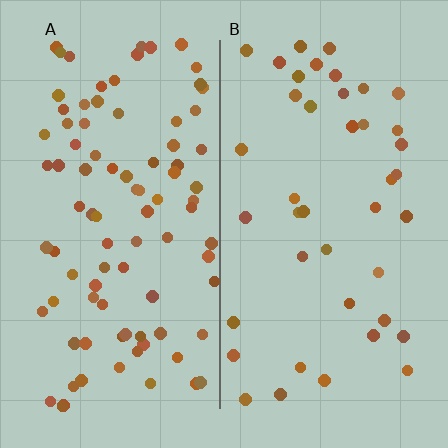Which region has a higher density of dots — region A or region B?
A (the left).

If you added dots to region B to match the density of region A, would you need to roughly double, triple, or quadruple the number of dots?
Approximately double.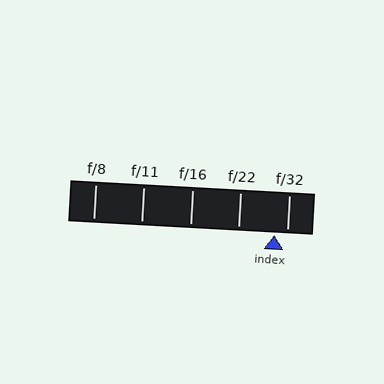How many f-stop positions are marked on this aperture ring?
There are 5 f-stop positions marked.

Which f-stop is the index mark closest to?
The index mark is closest to f/32.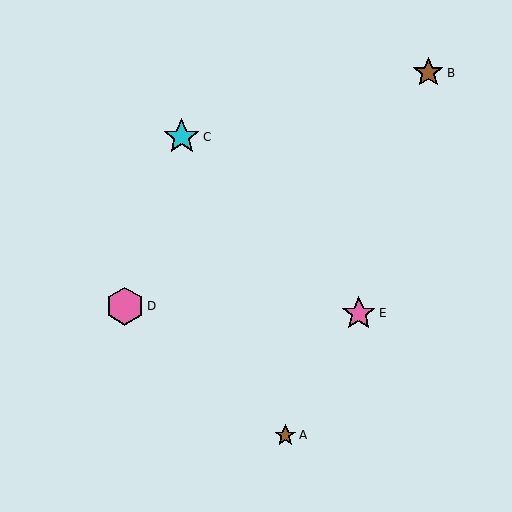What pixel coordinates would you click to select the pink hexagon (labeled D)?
Click at (125, 306) to select the pink hexagon D.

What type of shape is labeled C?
Shape C is a cyan star.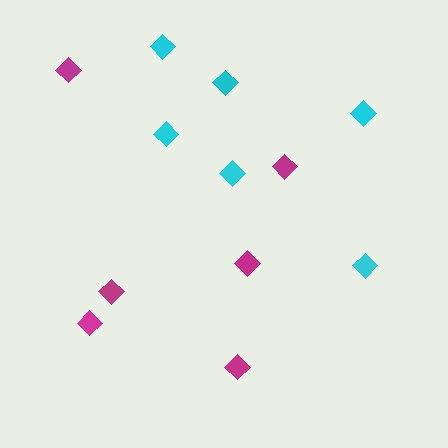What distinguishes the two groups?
There are 2 groups: one group of magenta diamonds (6) and one group of cyan diamonds (6).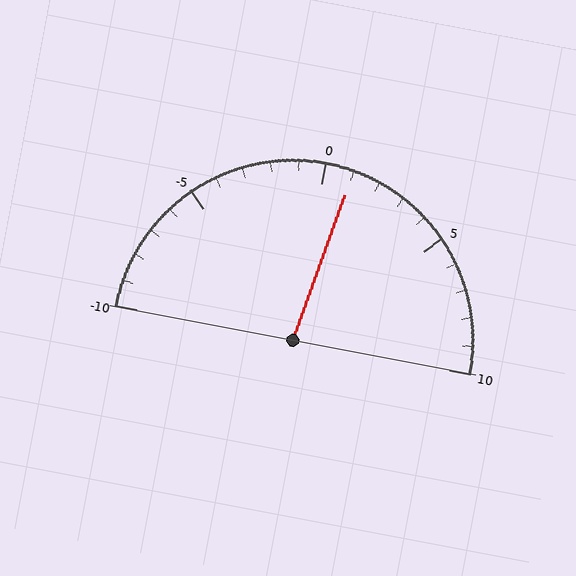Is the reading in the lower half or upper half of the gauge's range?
The reading is in the upper half of the range (-10 to 10).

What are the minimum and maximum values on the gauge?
The gauge ranges from -10 to 10.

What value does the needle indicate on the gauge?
The needle indicates approximately 1.